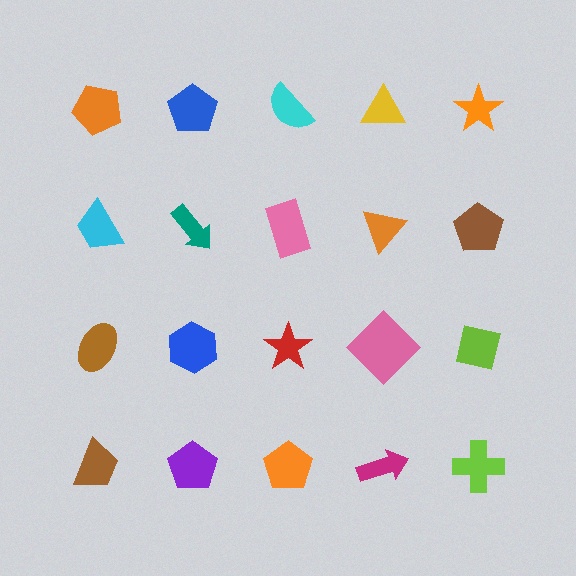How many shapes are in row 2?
5 shapes.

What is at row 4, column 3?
An orange pentagon.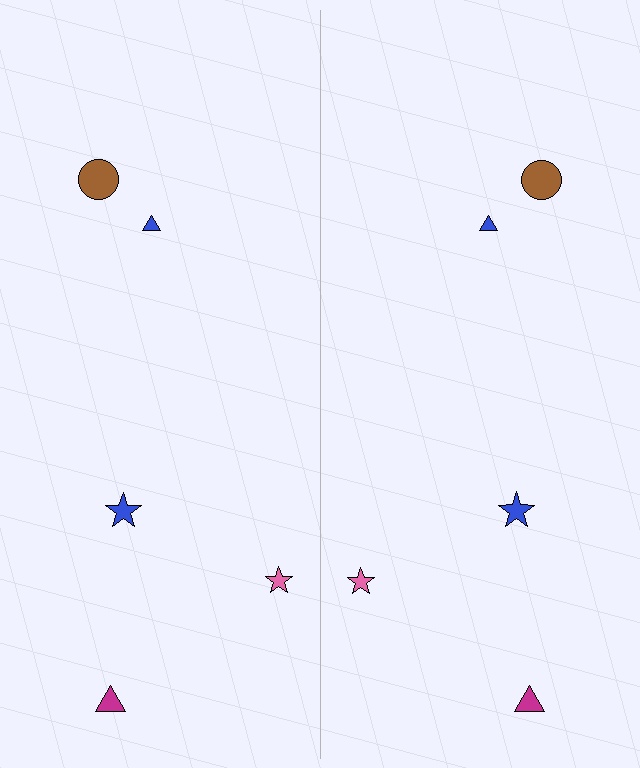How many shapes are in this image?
There are 10 shapes in this image.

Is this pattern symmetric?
Yes, this pattern has bilateral (reflection) symmetry.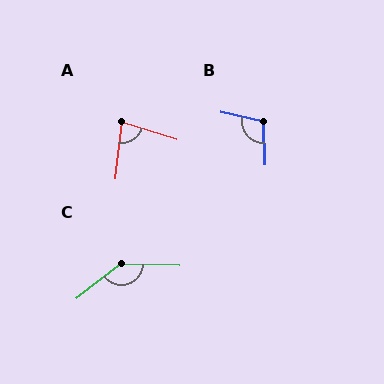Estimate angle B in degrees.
Approximately 105 degrees.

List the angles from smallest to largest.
A (79°), B (105°), C (141°).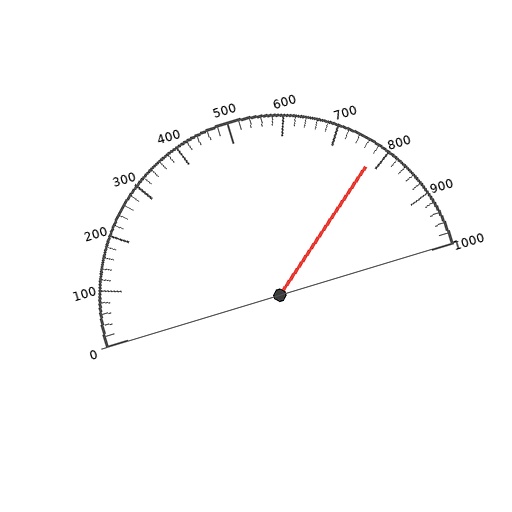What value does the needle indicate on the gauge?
The needle indicates approximately 780.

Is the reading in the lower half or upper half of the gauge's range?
The reading is in the upper half of the range (0 to 1000).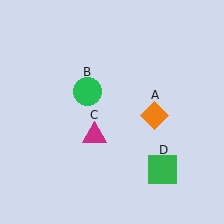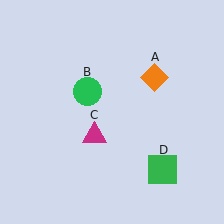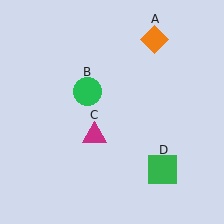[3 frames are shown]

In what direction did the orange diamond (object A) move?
The orange diamond (object A) moved up.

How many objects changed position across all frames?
1 object changed position: orange diamond (object A).